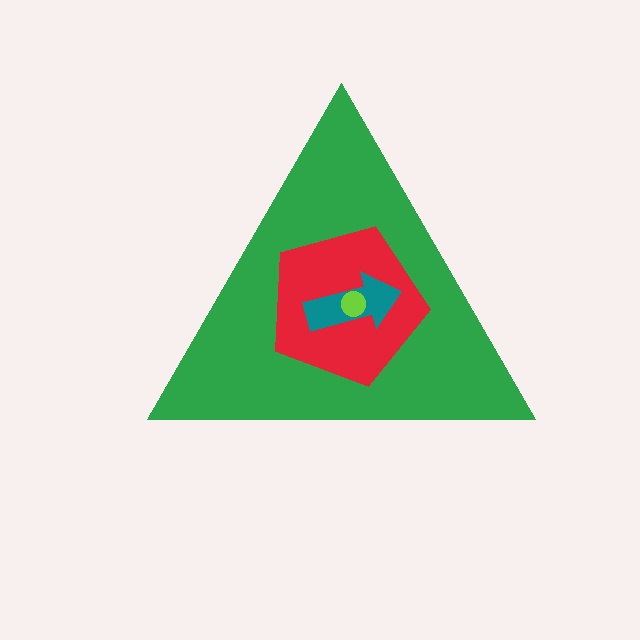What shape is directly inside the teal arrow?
The lime circle.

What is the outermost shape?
The green triangle.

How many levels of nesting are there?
4.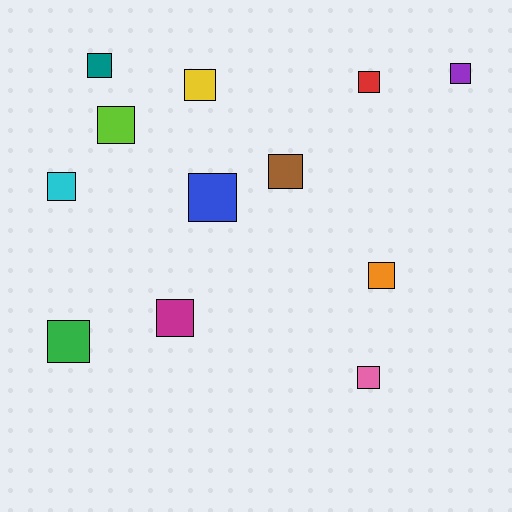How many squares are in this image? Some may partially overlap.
There are 12 squares.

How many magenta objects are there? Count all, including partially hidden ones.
There is 1 magenta object.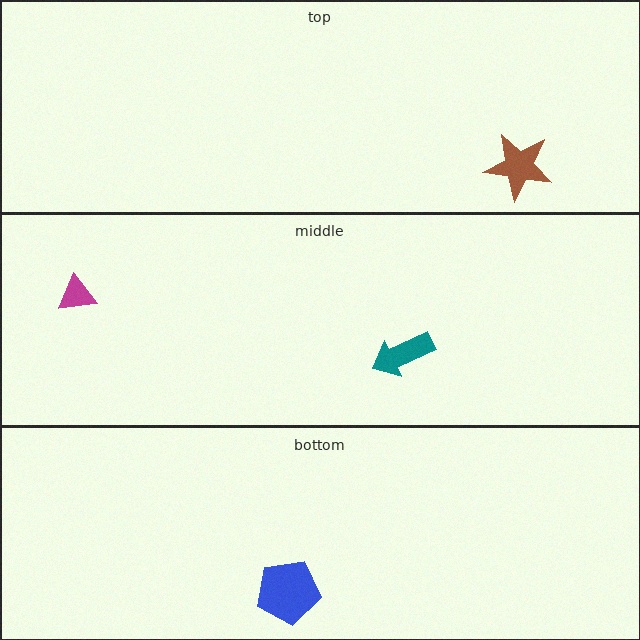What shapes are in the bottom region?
The blue pentagon.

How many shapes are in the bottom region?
1.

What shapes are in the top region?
The brown star.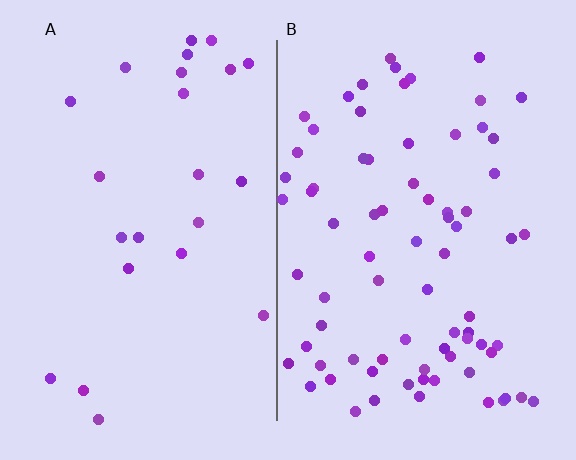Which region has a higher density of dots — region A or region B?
B (the right).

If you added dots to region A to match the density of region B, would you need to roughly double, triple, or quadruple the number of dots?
Approximately triple.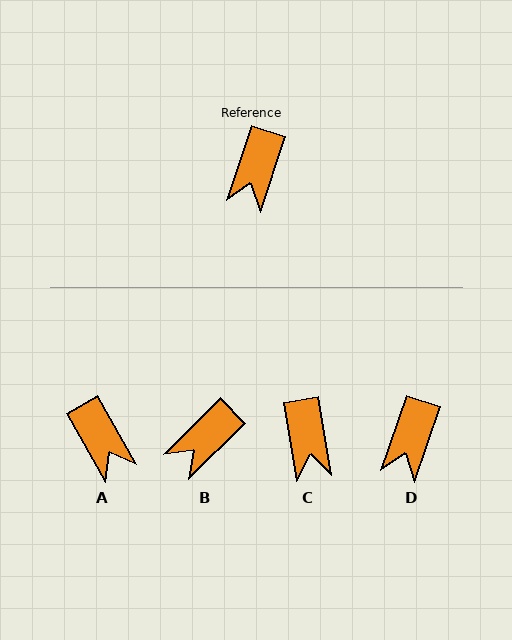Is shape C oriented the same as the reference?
No, it is off by about 28 degrees.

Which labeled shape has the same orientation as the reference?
D.